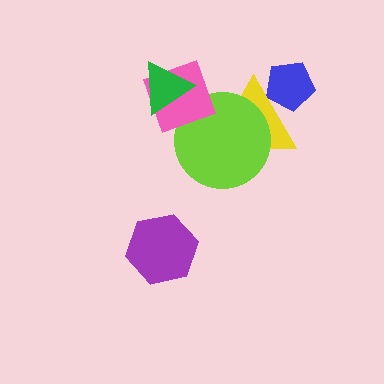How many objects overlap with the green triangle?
1 object overlaps with the green triangle.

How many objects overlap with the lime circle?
2 objects overlap with the lime circle.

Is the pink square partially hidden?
Yes, it is partially covered by another shape.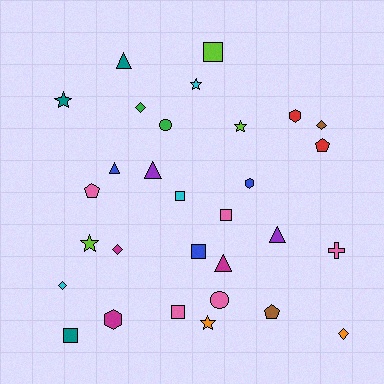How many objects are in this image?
There are 30 objects.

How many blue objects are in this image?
There are 3 blue objects.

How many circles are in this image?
There are 2 circles.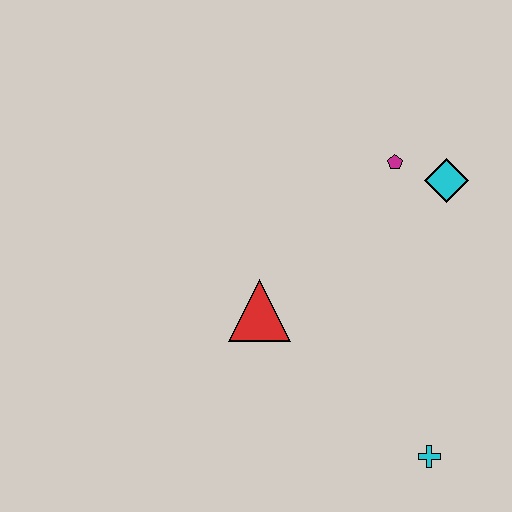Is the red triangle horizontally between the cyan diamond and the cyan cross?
No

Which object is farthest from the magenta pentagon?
The cyan cross is farthest from the magenta pentagon.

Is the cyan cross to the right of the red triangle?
Yes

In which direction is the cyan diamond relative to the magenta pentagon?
The cyan diamond is to the right of the magenta pentagon.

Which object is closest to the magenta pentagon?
The cyan diamond is closest to the magenta pentagon.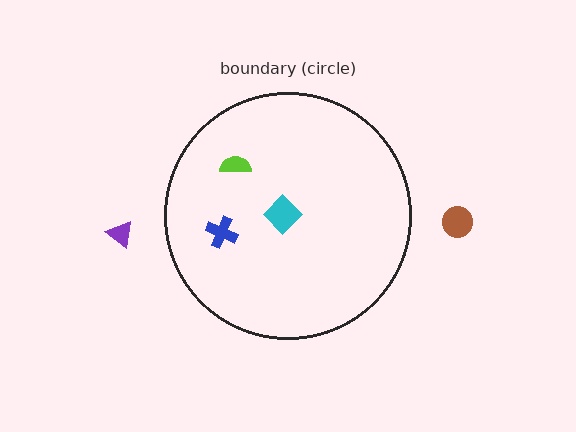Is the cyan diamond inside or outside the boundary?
Inside.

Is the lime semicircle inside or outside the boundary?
Inside.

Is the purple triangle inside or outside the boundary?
Outside.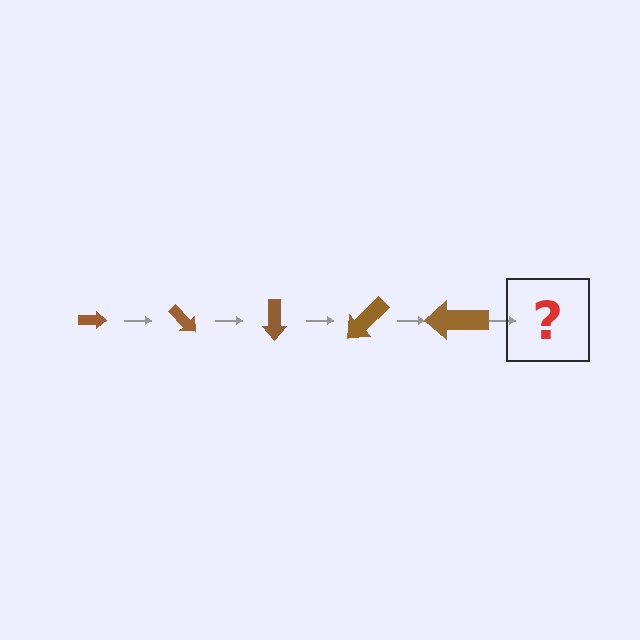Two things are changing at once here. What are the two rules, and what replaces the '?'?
The two rules are that the arrow grows larger each step and it rotates 45 degrees each step. The '?' should be an arrow, larger than the previous one and rotated 225 degrees from the start.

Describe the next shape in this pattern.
It should be an arrow, larger than the previous one and rotated 225 degrees from the start.